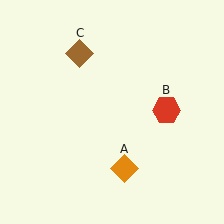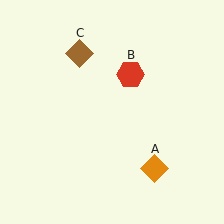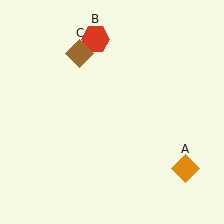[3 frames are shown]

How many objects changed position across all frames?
2 objects changed position: orange diamond (object A), red hexagon (object B).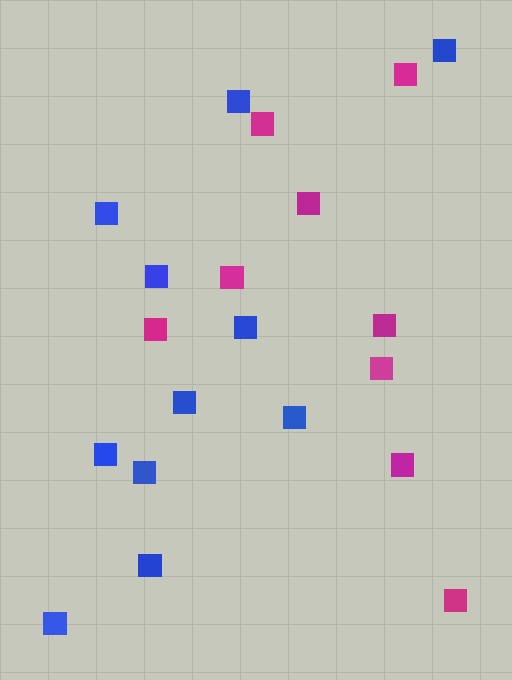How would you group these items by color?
There are 2 groups: one group of magenta squares (9) and one group of blue squares (11).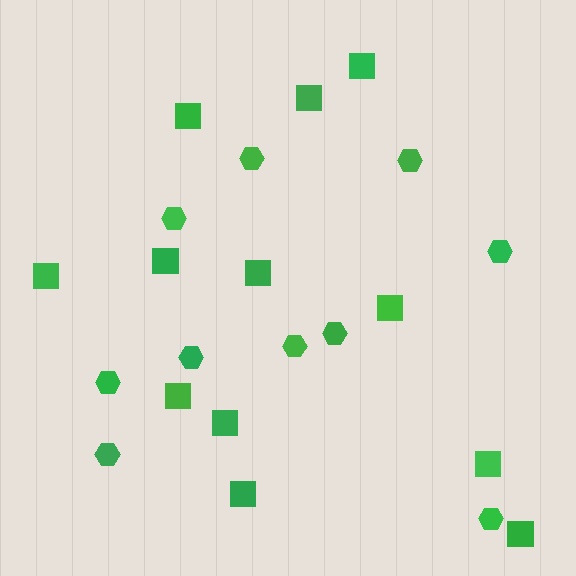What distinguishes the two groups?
There are 2 groups: one group of squares (12) and one group of hexagons (10).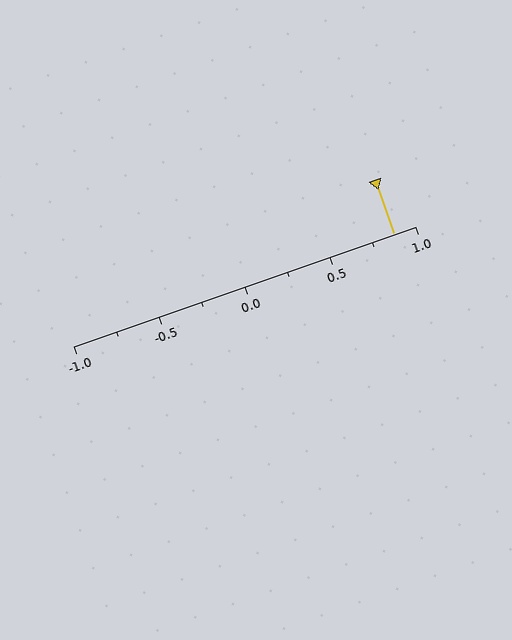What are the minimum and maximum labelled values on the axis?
The axis runs from -1.0 to 1.0.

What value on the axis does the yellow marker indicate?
The marker indicates approximately 0.88.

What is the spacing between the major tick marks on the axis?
The major ticks are spaced 0.5 apart.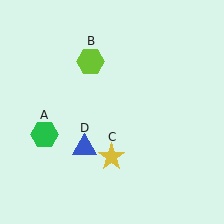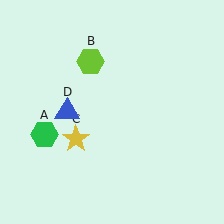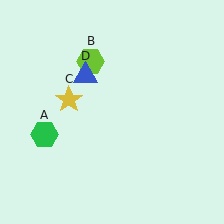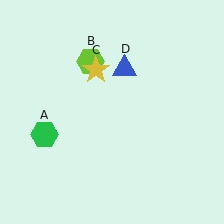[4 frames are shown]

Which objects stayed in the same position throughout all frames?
Green hexagon (object A) and lime hexagon (object B) remained stationary.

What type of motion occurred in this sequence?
The yellow star (object C), blue triangle (object D) rotated clockwise around the center of the scene.